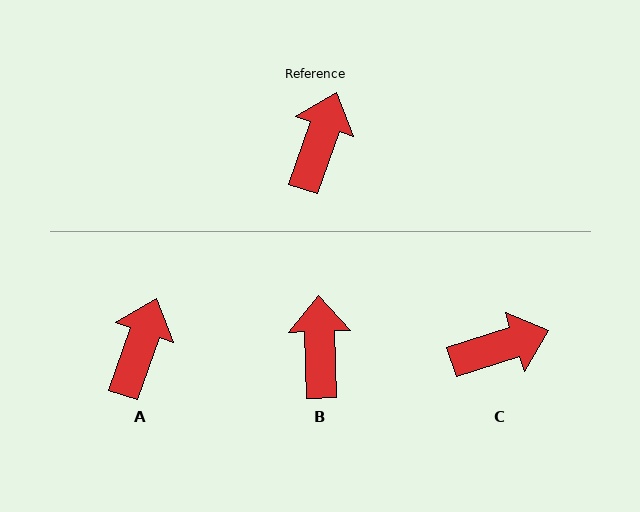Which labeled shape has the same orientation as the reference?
A.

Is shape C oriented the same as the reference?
No, it is off by about 53 degrees.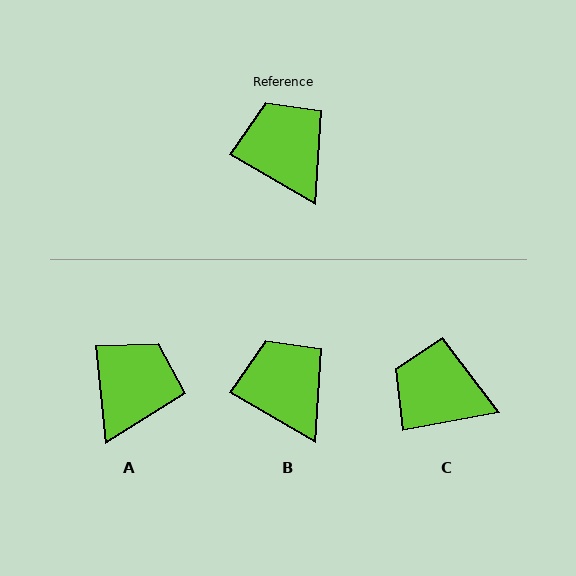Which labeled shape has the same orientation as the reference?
B.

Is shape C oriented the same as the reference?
No, it is off by about 41 degrees.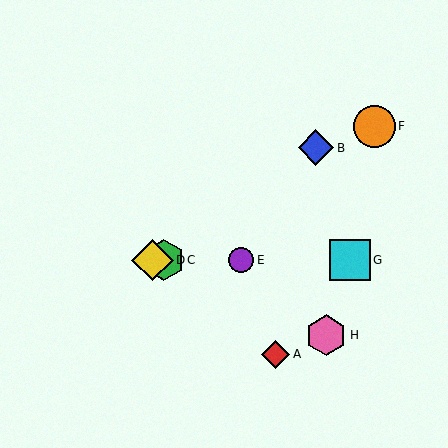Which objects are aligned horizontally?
Objects C, D, E, G are aligned horizontally.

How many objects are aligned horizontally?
4 objects (C, D, E, G) are aligned horizontally.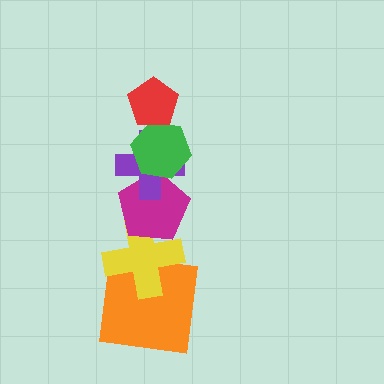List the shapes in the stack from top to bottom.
From top to bottom: the red pentagon, the green hexagon, the purple cross, the magenta pentagon, the yellow cross, the orange square.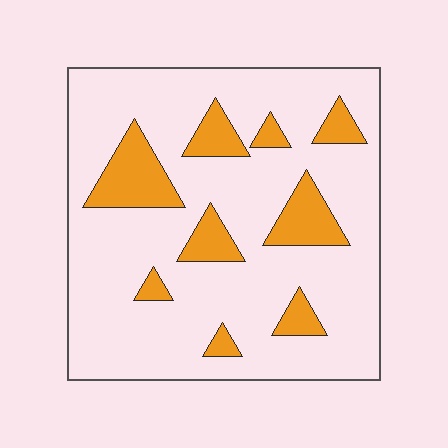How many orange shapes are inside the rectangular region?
9.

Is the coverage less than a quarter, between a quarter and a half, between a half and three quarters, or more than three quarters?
Less than a quarter.